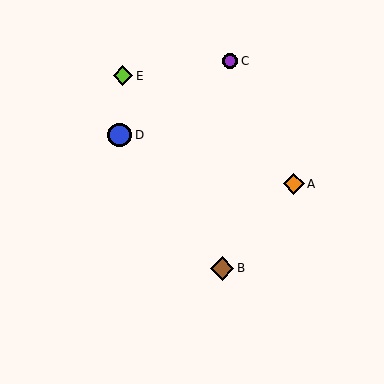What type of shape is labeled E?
Shape E is a lime diamond.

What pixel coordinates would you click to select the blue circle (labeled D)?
Click at (120, 135) to select the blue circle D.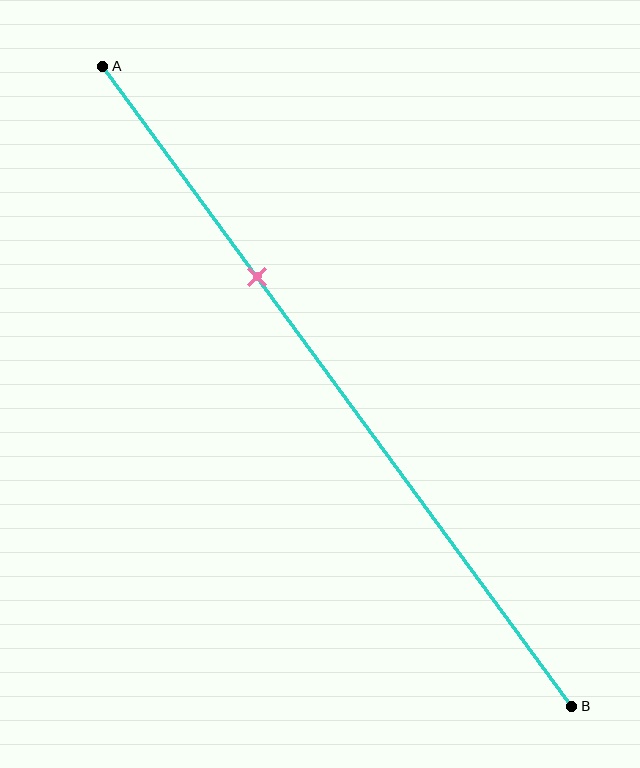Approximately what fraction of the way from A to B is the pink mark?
The pink mark is approximately 35% of the way from A to B.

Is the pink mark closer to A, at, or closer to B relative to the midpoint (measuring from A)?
The pink mark is closer to point A than the midpoint of segment AB.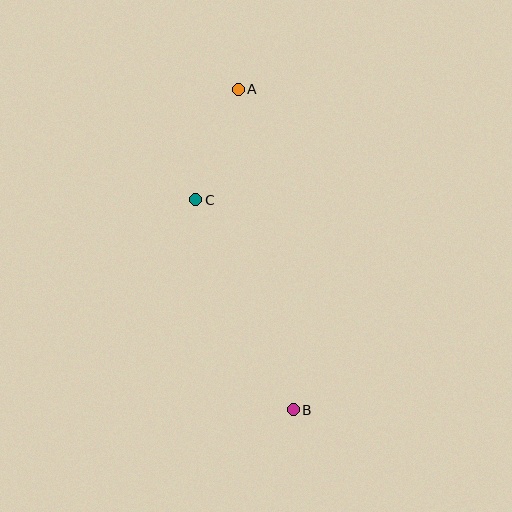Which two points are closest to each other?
Points A and C are closest to each other.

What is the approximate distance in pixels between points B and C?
The distance between B and C is approximately 232 pixels.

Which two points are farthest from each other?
Points A and B are farthest from each other.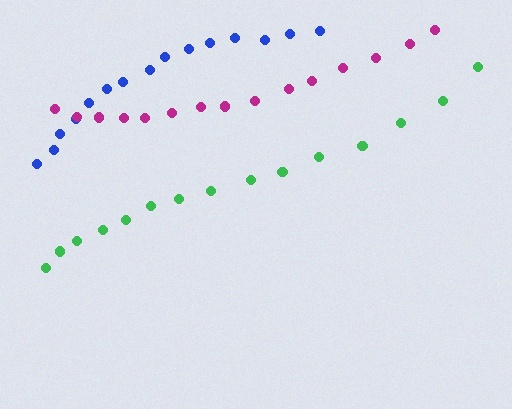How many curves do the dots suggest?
There are 3 distinct paths.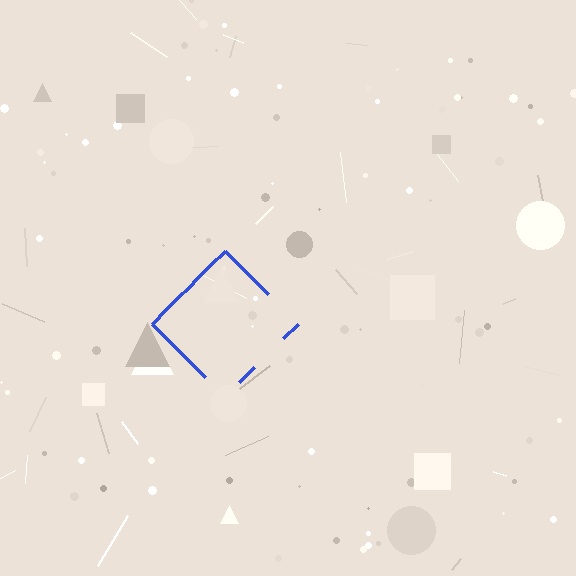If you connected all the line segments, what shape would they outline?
They would outline a diamond.